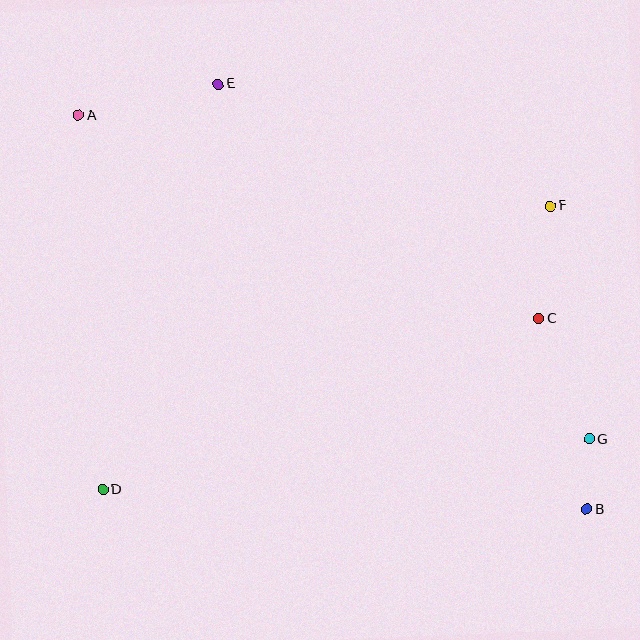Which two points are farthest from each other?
Points A and B are farthest from each other.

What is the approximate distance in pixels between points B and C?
The distance between B and C is approximately 197 pixels.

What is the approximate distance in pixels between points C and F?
The distance between C and F is approximately 113 pixels.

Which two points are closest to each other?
Points B and G are closest to each other.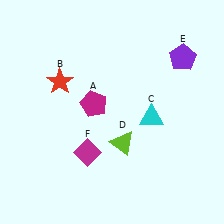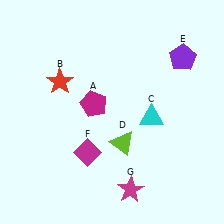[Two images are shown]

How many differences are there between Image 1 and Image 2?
There is 1 difference between the two images.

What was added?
A magenta star (G) was added in Image 2.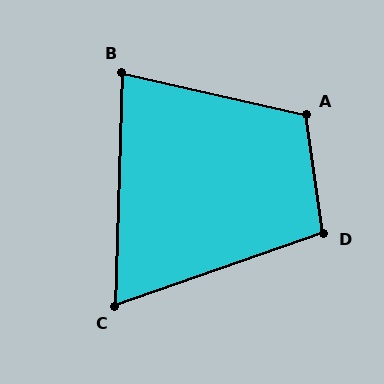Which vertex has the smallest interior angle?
C, at approximately 69 degrees.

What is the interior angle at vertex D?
Approximately 101 degrees (obtuse).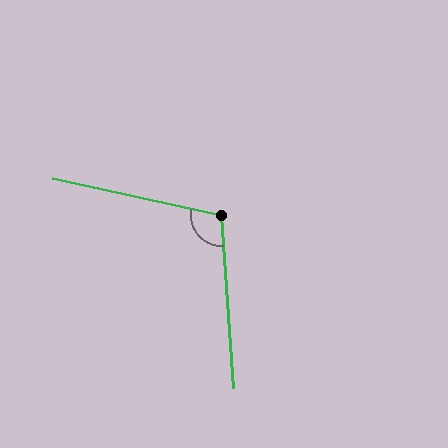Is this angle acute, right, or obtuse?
It is obtuse.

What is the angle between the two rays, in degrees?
Approximately 106 degrees.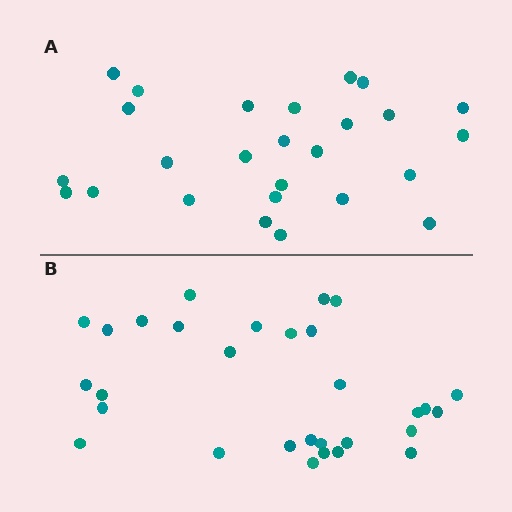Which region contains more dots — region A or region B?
Region B (the bottom region) has more dots.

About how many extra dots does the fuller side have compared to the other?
Region B has about 4 more dots than region A.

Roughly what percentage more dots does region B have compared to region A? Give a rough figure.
About 15% more.